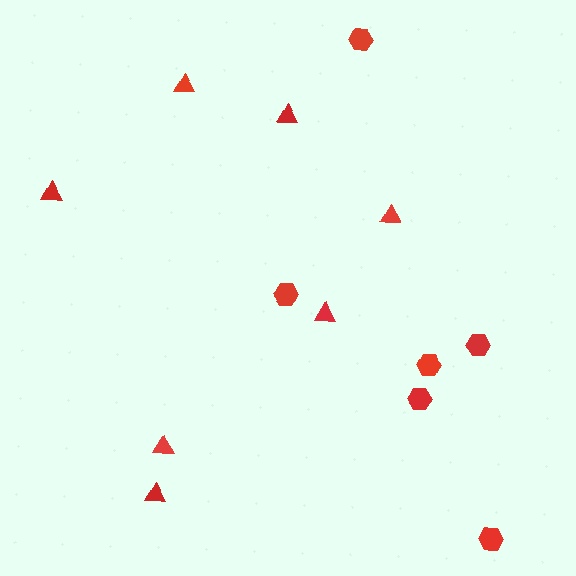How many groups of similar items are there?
There are 2 groups: one group of triangles (7) and one group of hexagons (6).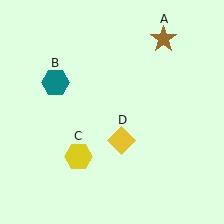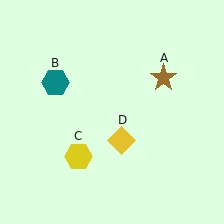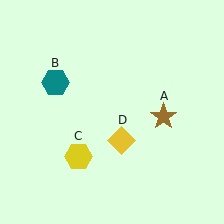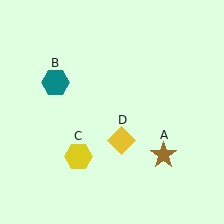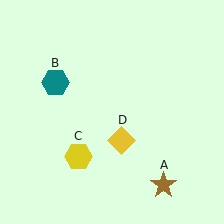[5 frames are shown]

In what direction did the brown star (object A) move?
The brown star (object A) moved down.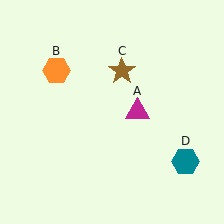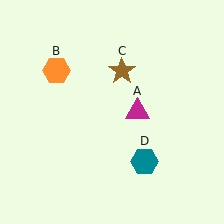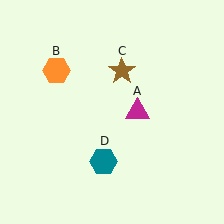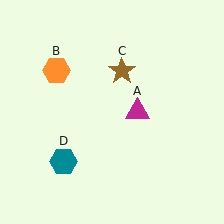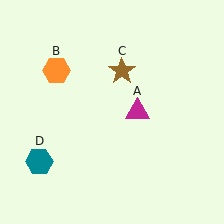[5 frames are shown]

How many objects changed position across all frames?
1 object changed position: teal hexagon (object D).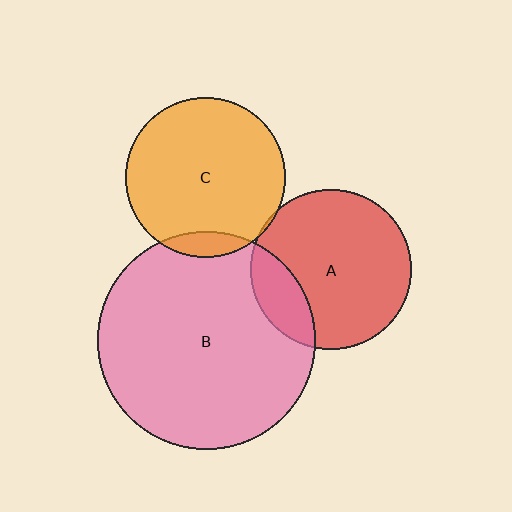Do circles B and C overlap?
Yes.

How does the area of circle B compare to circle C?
Approximately 1.9 times.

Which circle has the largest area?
Circle B (pink).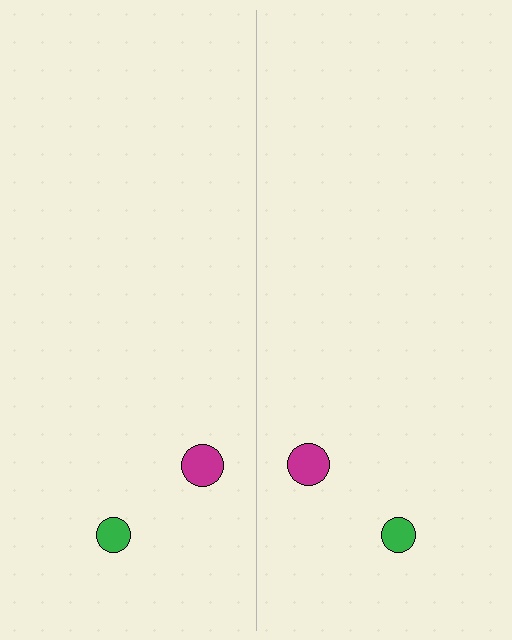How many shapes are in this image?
There are 4 shapes in this image.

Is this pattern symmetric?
Yes, this pattern has bilateral (reflection) symmetry.